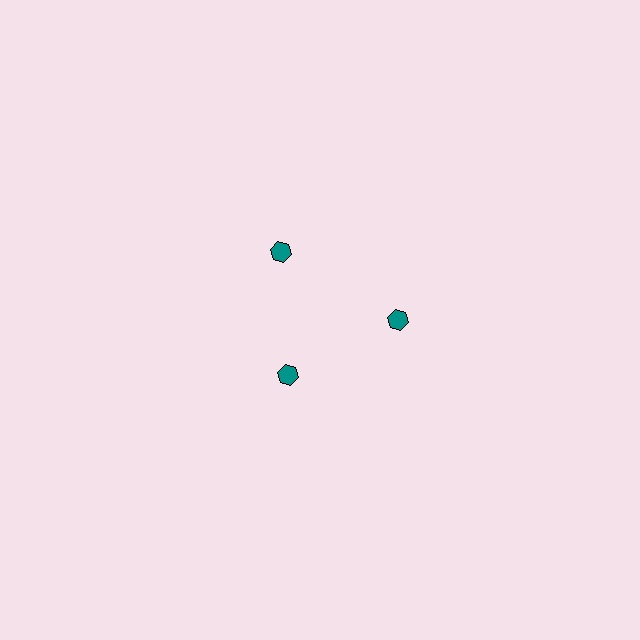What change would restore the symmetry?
The symmetry would be restored by moving it outward, back onto the ring so that all 3 hexagons sit at equal angles and equal distance from the center.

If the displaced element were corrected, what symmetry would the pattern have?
It would have 3-fold rotational symmetry — the pattern would map onto itself every 120 degrees.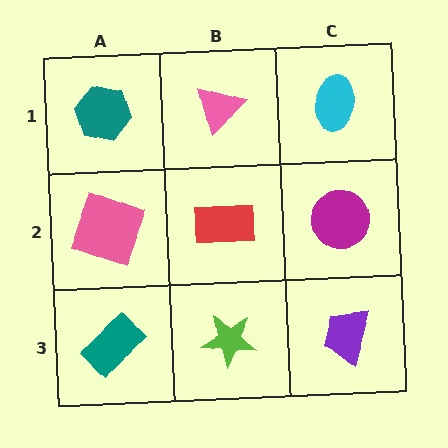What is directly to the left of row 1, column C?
A pink triangle.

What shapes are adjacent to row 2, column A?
A teal hexagon (row 1, column A), a teal rectangle (row 3, column A), a red rectangle (row 2, column B).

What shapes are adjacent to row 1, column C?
A magenta circle (row 2, column C), a pink triangle (row 1, column B).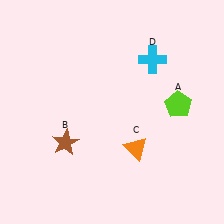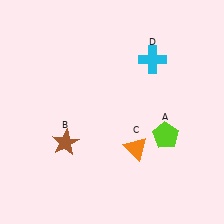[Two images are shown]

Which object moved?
The lime pentagon (A) moved down.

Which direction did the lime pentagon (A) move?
The lime pentagon (A) moved down.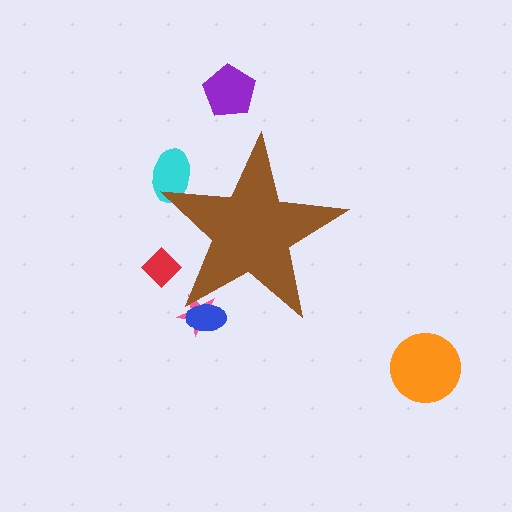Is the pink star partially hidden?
Yes, the pink star is partially hidden behind the brown star.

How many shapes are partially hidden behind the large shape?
4 shapes are partially hidden.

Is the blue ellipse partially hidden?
Yes, the blue ellipse is partially hidden behind the brown star.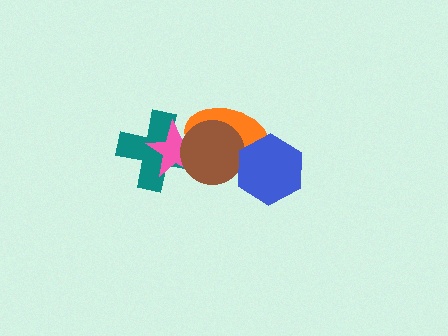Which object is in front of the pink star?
The brown circle is in front of the pink star.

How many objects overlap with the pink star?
3 objects overlap with the pink star.